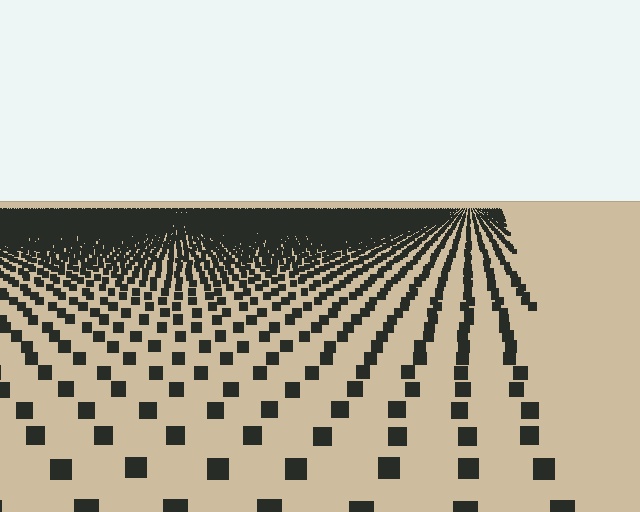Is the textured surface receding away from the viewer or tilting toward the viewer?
The surface is receding away from the viewer. Texture elements get smaller and denser toward the top.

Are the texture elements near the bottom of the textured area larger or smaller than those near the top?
Larger. Near the bottom, elements are closer to the viewer and appear at a bigger on-screen size.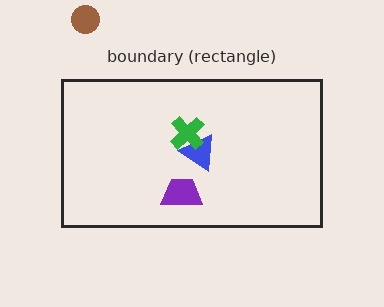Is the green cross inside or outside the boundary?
Inside.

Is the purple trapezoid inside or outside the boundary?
Inside.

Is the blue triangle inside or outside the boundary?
Inside.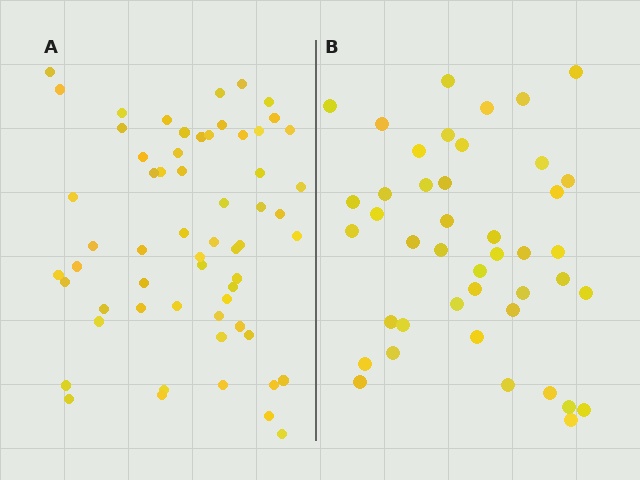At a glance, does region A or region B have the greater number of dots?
Region A (the left region) has more dots.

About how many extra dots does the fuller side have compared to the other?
Region A has approximately 15 more dots than region B.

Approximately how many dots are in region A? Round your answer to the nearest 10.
About 60 dots.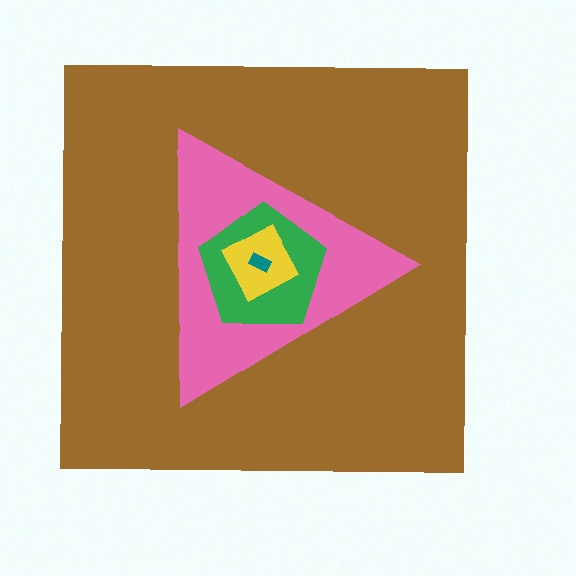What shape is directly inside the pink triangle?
The green pentagon.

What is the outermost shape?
The brown square.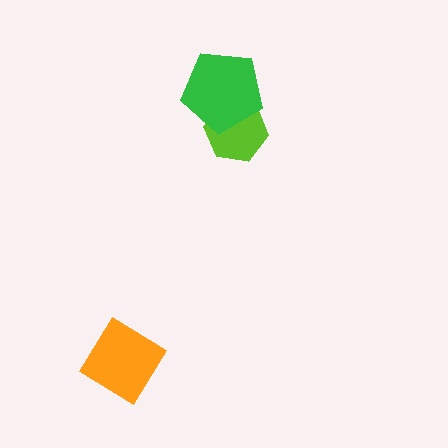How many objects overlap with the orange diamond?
0 objects overlap with the orange diamond.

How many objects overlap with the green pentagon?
1 object overlaps with the green pentagon.